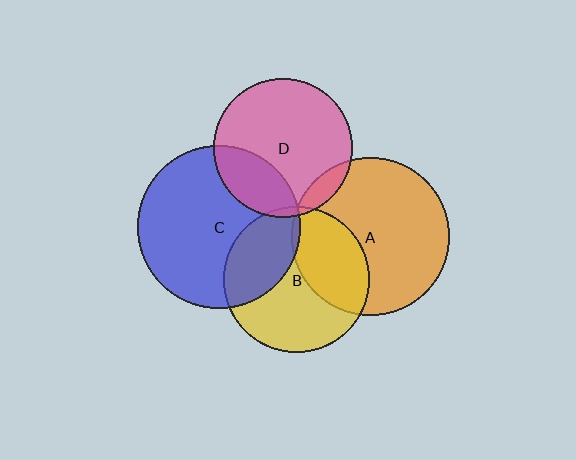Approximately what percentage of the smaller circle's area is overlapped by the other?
Approximately 25%.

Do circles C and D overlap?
Yes.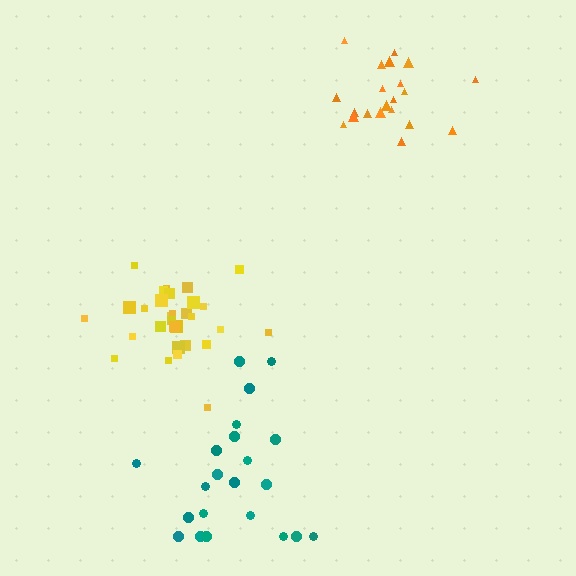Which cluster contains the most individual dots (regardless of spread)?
Yellow (32).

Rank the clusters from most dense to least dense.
yellow, orange, teal.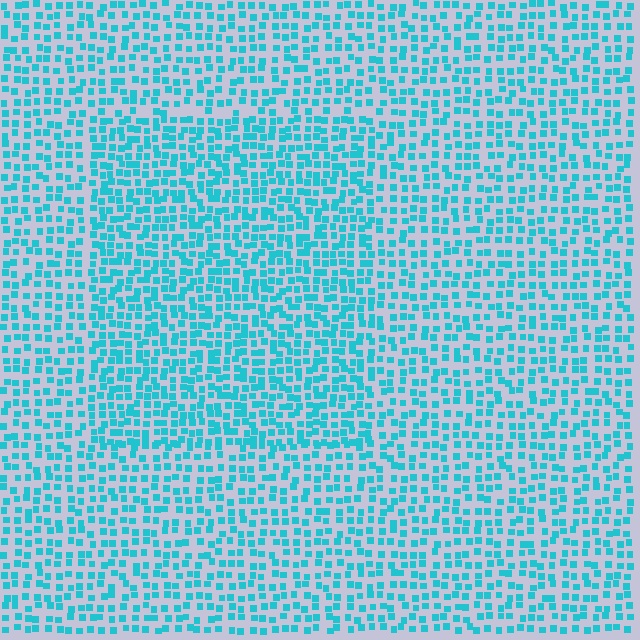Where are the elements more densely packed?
The elements are more densely packed inside the rectangle boundary.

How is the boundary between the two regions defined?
The boundary is defined by a change in element density (approximately 1.5x ratio). All elements are the same color, size, and shape.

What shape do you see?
I see a rectangle.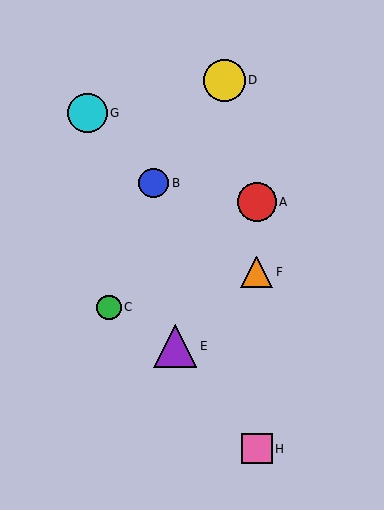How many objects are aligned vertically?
3 objects (A, F, H) are aligned vertically.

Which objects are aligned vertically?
Objects A, F, H are aligned vertically.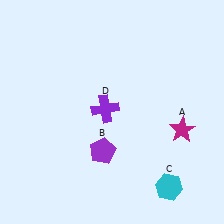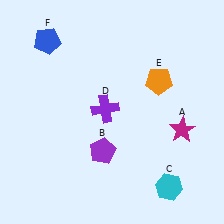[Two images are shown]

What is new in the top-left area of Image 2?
A blue pentagon (F) was added in the top-left area of Image 2.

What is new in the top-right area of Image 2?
An orange pentagon (E) was added in the top-right area of Image 2.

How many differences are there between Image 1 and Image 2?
There are 2 differences between the two images.